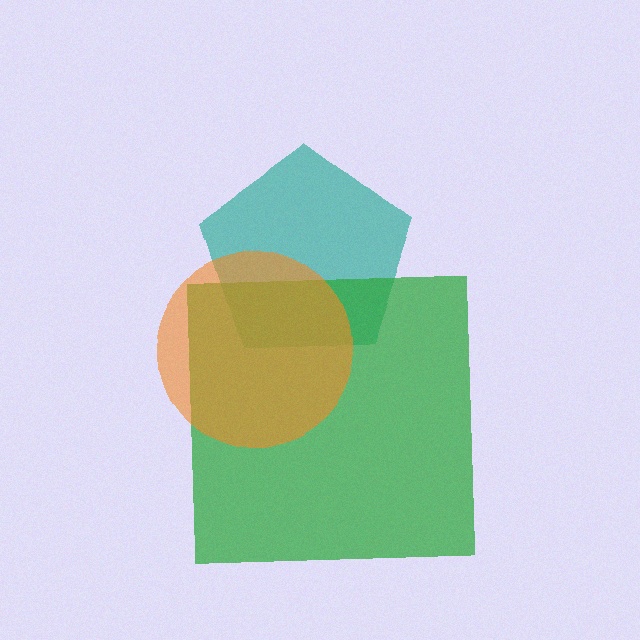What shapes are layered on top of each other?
The layered shapes are: a teal pentagon, a green square, an orange circle.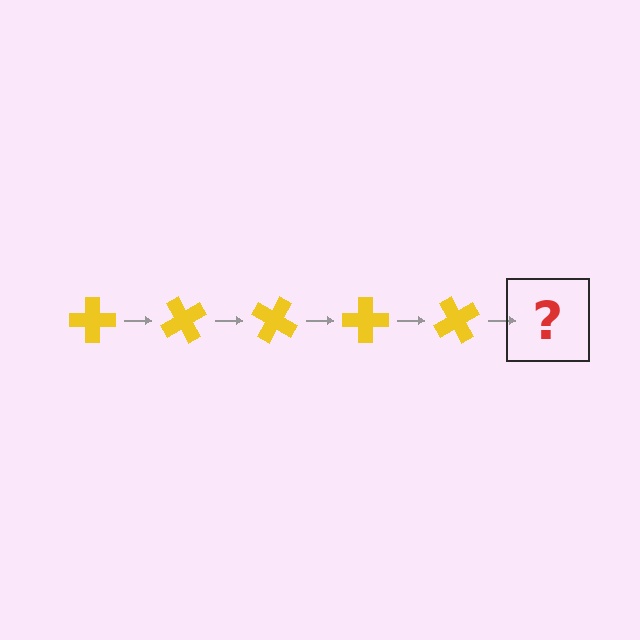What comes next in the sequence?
The next element should be a yellow cross rotated 300 degrees.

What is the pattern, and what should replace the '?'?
The pattern is that the cross rotates 60 degrees each step. The '?' should be a yellow cross rotated 300 degrees.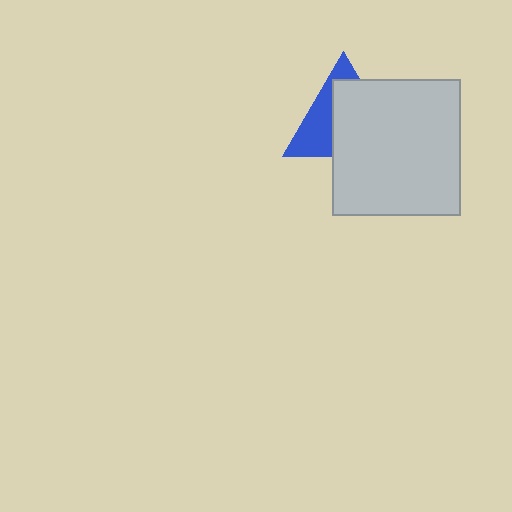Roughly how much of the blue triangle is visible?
A small part of it is visible (roughly 40%).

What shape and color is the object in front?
The object in front is a light gray rectangle.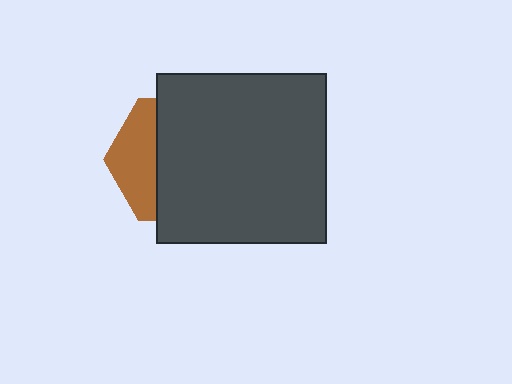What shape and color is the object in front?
The object in front is a dark gray square.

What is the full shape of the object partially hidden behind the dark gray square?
The partially hidden object is a brown hexagon.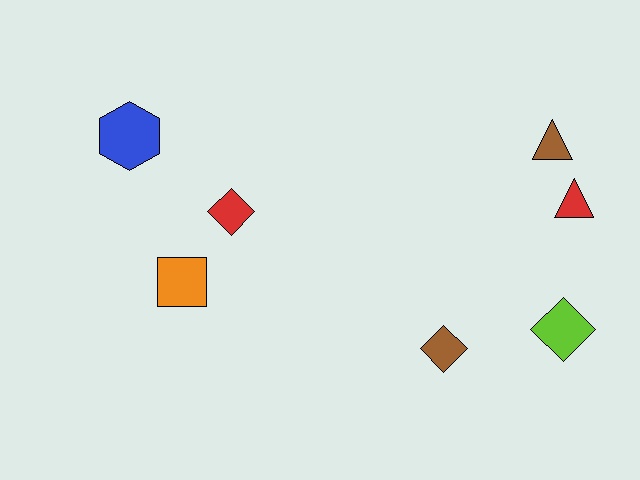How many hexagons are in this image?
There is 1 hexagon.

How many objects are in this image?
There are 7 objects.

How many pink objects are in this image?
There are no pink objects.